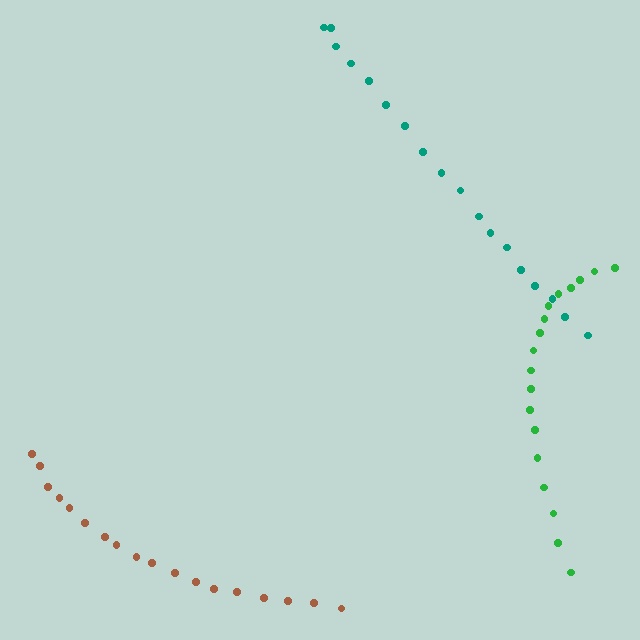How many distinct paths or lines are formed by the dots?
There are 3 distinct paths.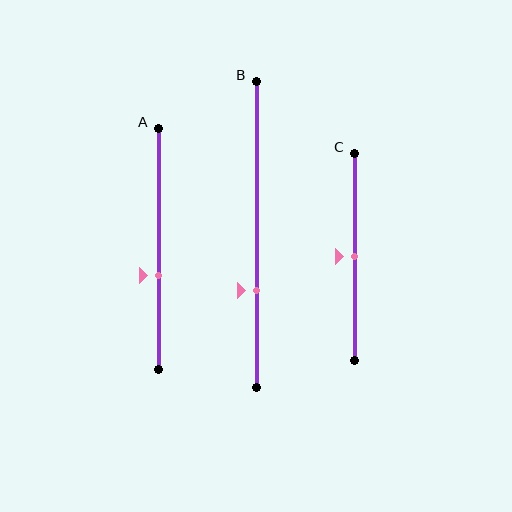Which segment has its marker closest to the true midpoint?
Segment C has its marker closest to the true midpoint.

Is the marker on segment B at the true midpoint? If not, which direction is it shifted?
No, the marker on segment B is shifted downward by about 18% of the segment length.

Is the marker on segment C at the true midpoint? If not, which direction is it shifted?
Yes, the marker on segment C is at the true midpoint.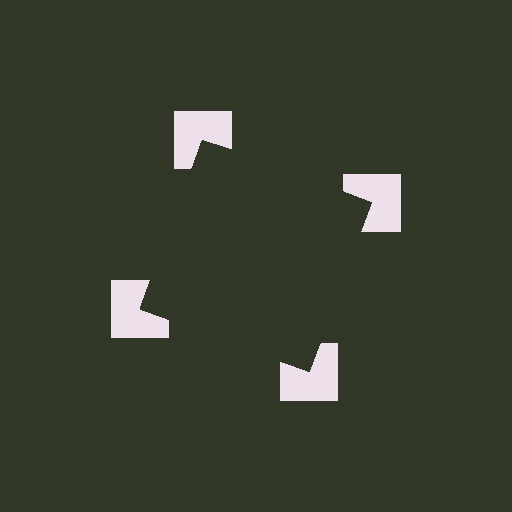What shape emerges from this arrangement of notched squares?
An illusory square — its edges are inferred from the aligned wedge cuts in the notched squares, not physically drawn.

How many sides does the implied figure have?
4 sides.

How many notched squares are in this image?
There are 4 — one at each vertex of the illusory square.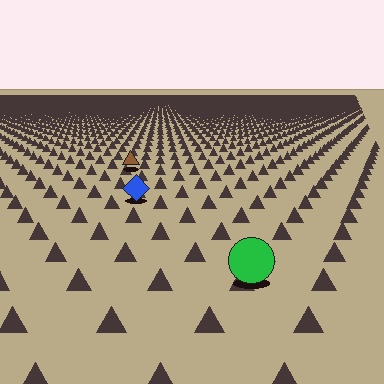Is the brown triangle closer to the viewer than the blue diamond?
No. The blue diamond is closer — you can tell from the texture gradient: the ground texture is coarser near it.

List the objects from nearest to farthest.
From nearest to farthest: the green circle, the blue diamond, the brown triangle.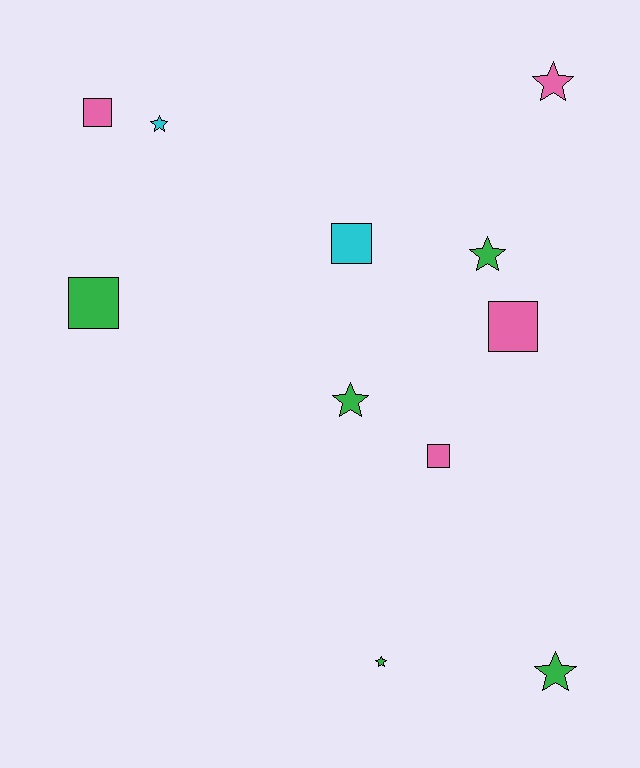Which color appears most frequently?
Green, with 5 objects.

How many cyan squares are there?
There is 1 cyan square.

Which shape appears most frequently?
Star, with 6 objects.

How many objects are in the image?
There are 11 objects.